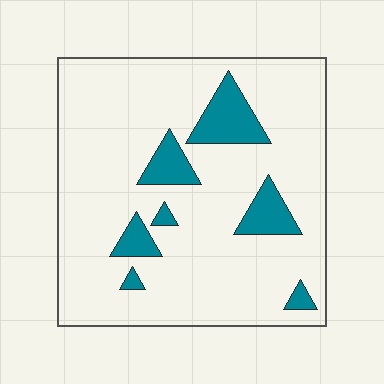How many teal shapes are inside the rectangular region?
7.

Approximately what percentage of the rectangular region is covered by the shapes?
Approximately 15%.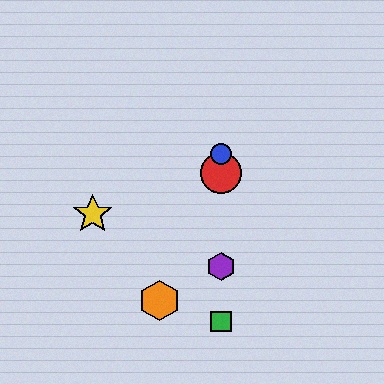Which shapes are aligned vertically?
The red circle, the blue circle, the green square, the purple hexagon are aligned vertically.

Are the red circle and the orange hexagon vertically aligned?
No, the red circle is at x≈221 and the orange hexagon is at x≈160.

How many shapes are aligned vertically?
4 shapes (the red circle, the blue circle, the green square, the purple hexagon) are aligned vertically.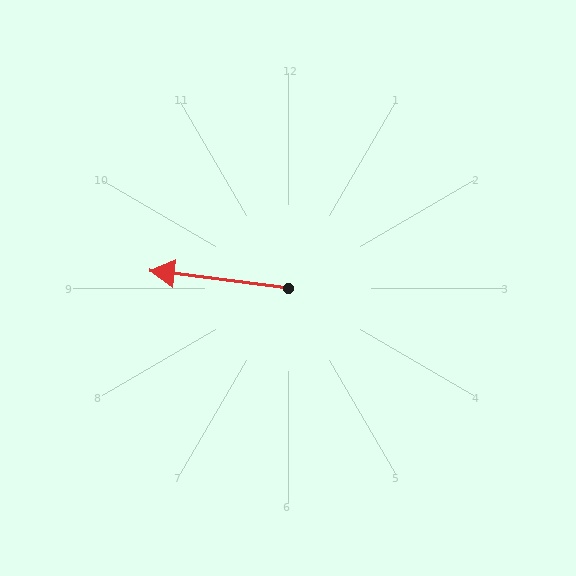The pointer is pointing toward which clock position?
Roughly 9 o'clock.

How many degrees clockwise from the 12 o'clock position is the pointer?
Approximately 277 degrees.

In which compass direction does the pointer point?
West.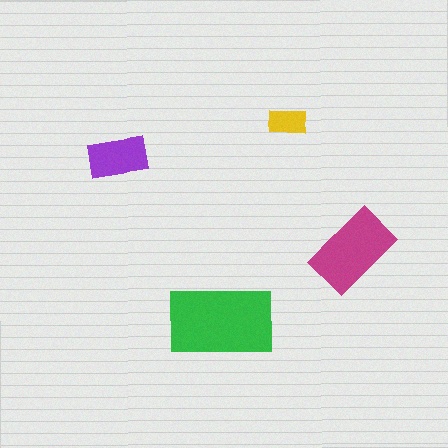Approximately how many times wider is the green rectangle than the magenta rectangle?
About 1.5 times wider.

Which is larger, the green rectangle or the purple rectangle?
The green one.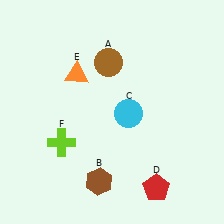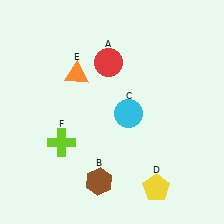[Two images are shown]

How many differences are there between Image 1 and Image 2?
There are 2 differences between the two images.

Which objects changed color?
A changed from brown to red. D changed from red to yellow.